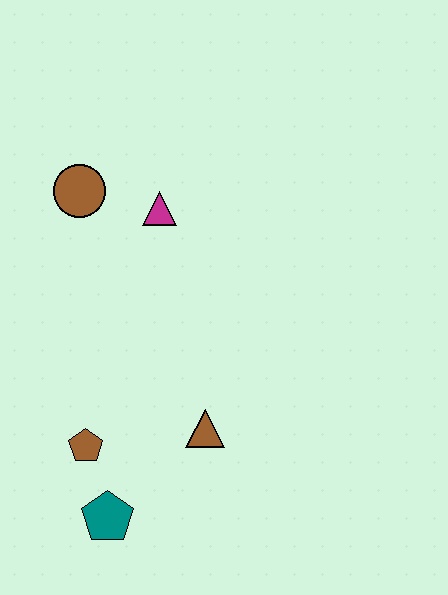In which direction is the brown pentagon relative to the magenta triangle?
The brown pentagon is below the magenta triangle.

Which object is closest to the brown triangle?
The brown pentagon is closest to the brown triangle.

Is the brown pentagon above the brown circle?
No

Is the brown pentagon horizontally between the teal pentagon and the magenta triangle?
No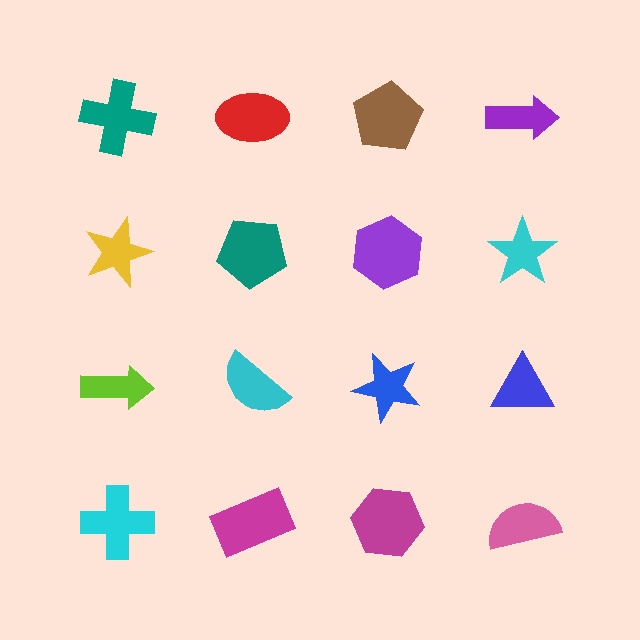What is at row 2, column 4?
A cyan star.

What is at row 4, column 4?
A pink semicircle.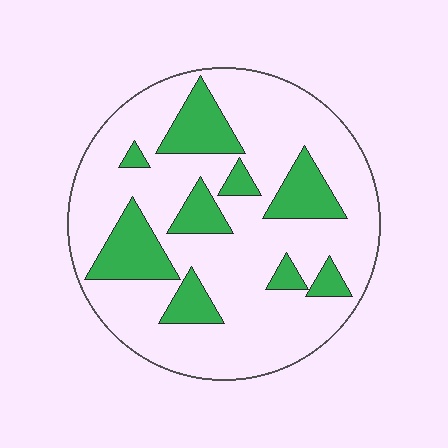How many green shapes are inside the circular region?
9.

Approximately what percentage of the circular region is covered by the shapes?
Approximately 25%.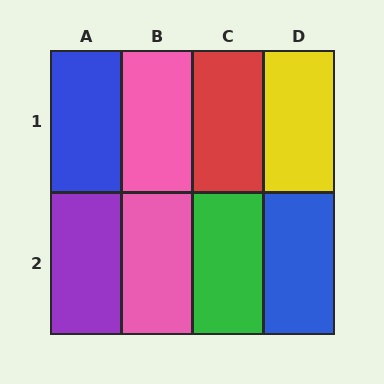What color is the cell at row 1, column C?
Red.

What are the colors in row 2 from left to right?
Purple, pink, green, blue.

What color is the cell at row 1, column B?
Pink.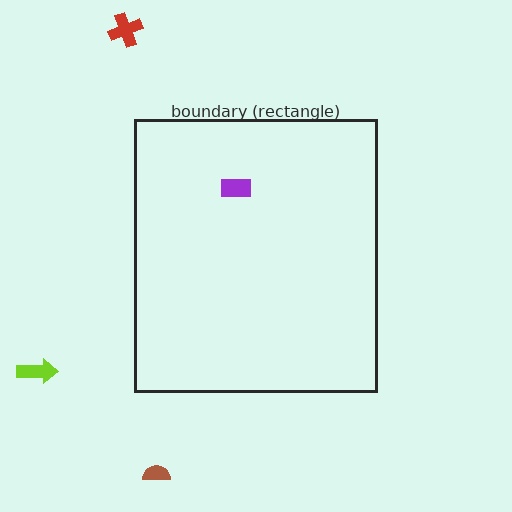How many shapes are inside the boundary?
1 inside, 3 outside.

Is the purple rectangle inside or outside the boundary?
Inside.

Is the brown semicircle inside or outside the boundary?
Outside.